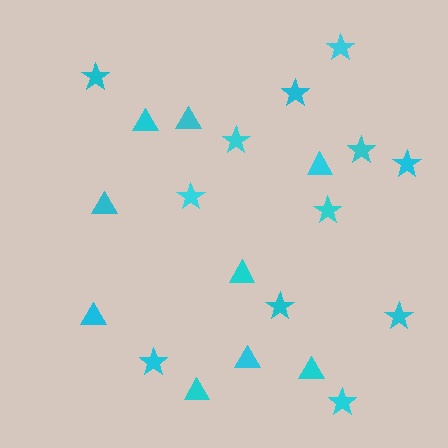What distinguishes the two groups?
There are 2 groups: one group of triangles (9) and one group of stars (12).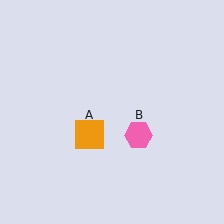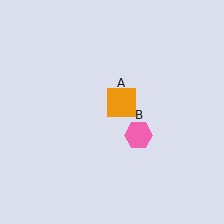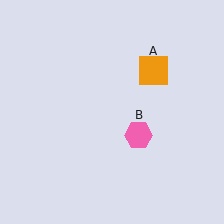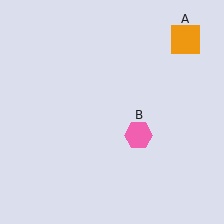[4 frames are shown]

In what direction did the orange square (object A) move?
The orange square (object A) moved up and to the right.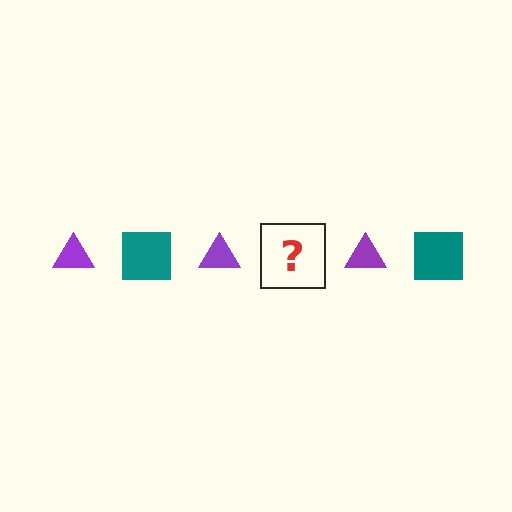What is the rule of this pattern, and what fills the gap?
The rule is that the pattern alternates between purple triangle and teal square. The gap should be filled with a teal square.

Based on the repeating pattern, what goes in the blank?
The blank should be a teal square.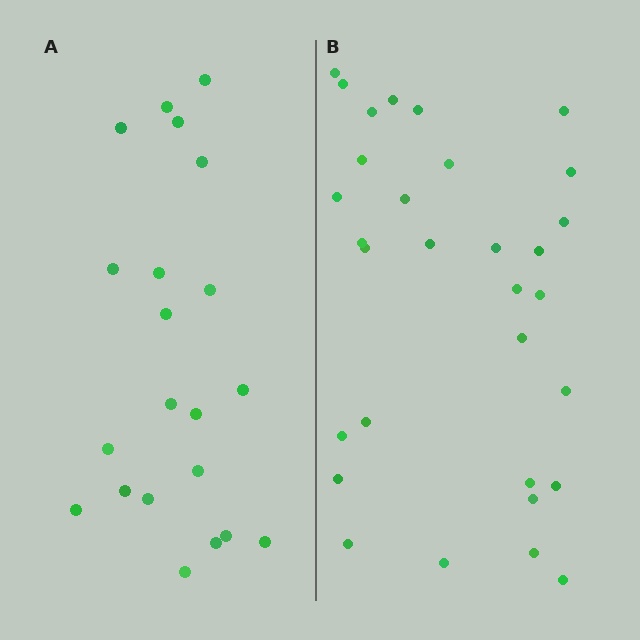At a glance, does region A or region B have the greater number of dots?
Region B (the right region) has more dots.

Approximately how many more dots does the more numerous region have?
Region B has roughly 10 or so more dots than region A.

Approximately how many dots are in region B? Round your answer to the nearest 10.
About 30 dots. (The exact count is 31, which rounds to 30.)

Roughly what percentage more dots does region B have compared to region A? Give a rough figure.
About 50% more.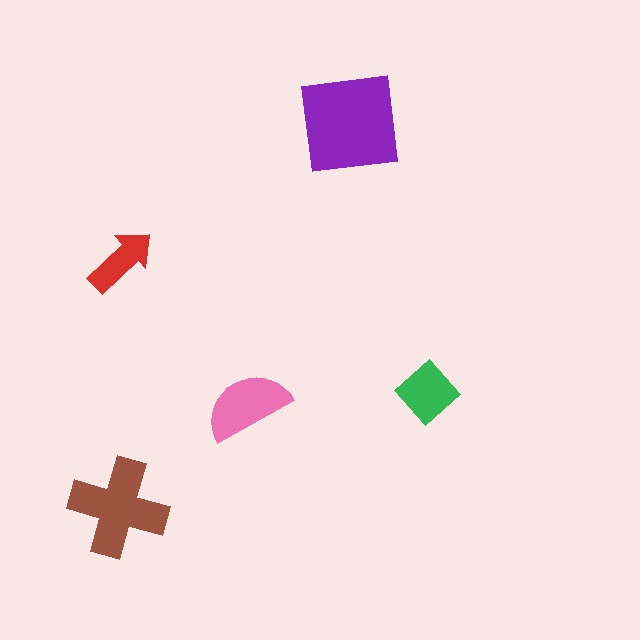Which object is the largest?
The purple square.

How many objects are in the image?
There are 5 objects in the image.